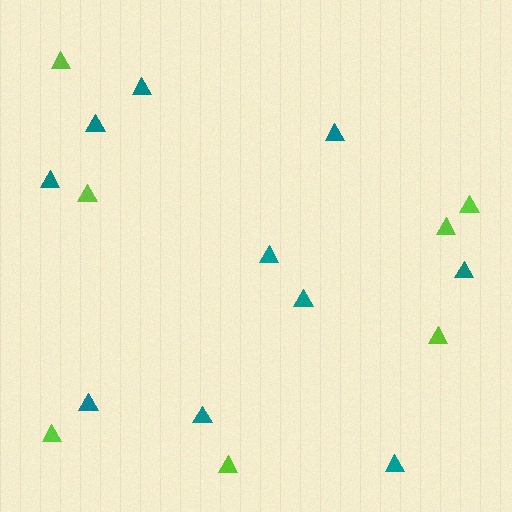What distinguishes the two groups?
There are 2 groups: one group of lime triangles (7) and one group of teal triangles (10).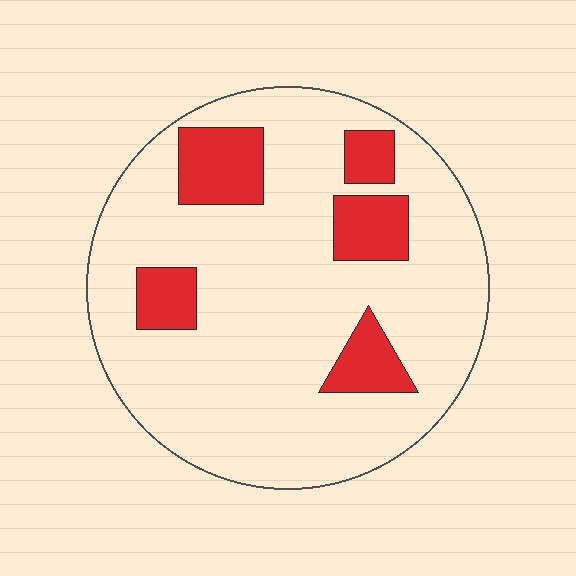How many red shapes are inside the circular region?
5.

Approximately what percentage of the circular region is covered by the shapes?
Approximately 20%.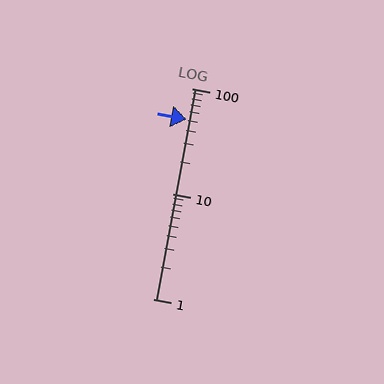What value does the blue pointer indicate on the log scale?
The pointer indicates approximately 51.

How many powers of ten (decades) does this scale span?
The scale spans 2 decades, from 1 to 100.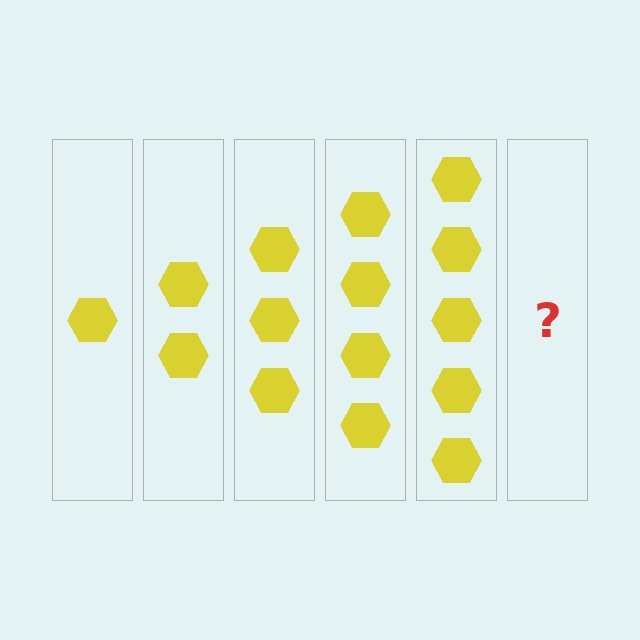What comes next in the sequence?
The next element should be 6 hexagons.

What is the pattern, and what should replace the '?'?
The pattern is that each step adds one more hexagon. The '?' should be 6 hexagons.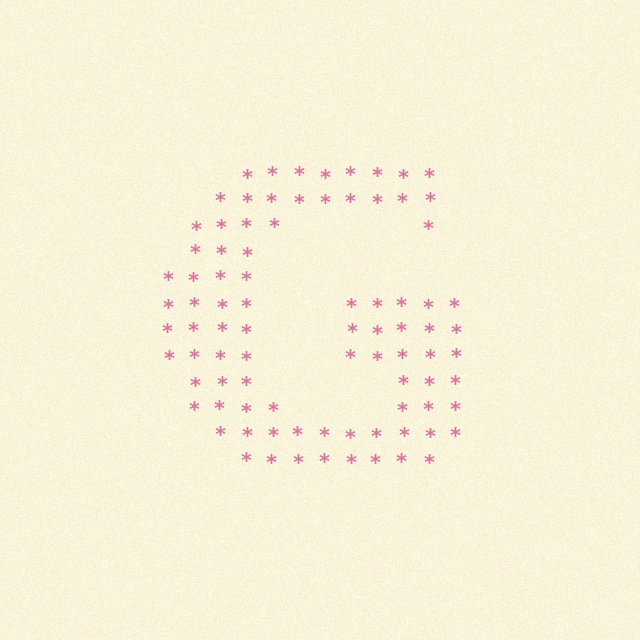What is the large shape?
The large shape is the letter G.